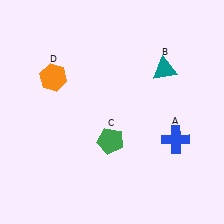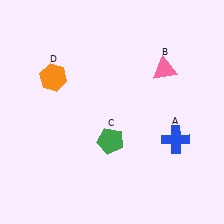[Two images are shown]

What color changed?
The triangle (B) changed from teal in Image 1 to pink in Image 2.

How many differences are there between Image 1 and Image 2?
There is 1 difference between the two images.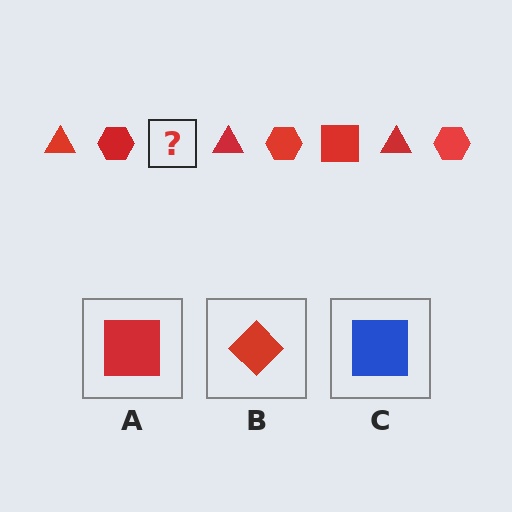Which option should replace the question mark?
Option A.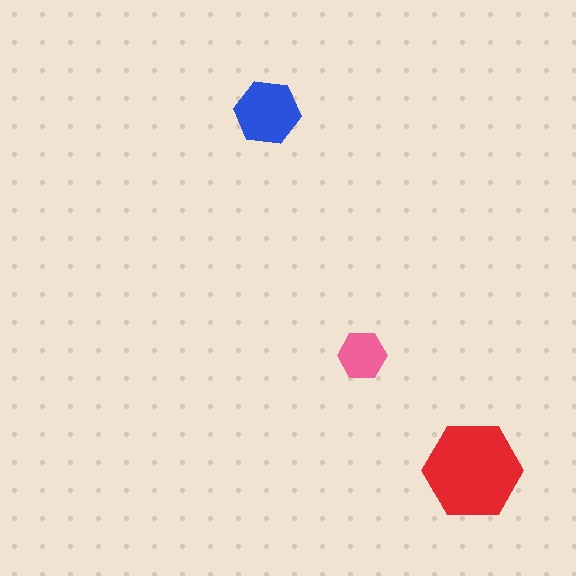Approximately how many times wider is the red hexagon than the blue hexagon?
About 1.5 times wider.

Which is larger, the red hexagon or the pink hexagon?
The red one.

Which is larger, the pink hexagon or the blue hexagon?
The blue one.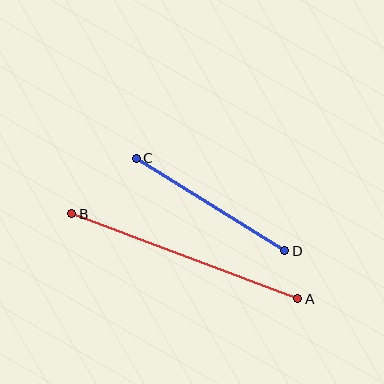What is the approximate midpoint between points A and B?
The midpoint is at approximately (185, 256) pixels.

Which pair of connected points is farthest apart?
Points A and B are farthest apart.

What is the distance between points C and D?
The distance is approximately 175 pixels.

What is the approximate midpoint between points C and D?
The midpoint is at approximately (210, 204) pixels.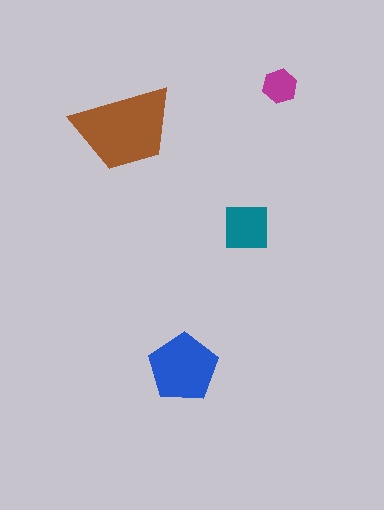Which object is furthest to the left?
The brown trapezoid is leftmost.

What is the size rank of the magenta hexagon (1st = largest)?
4th.